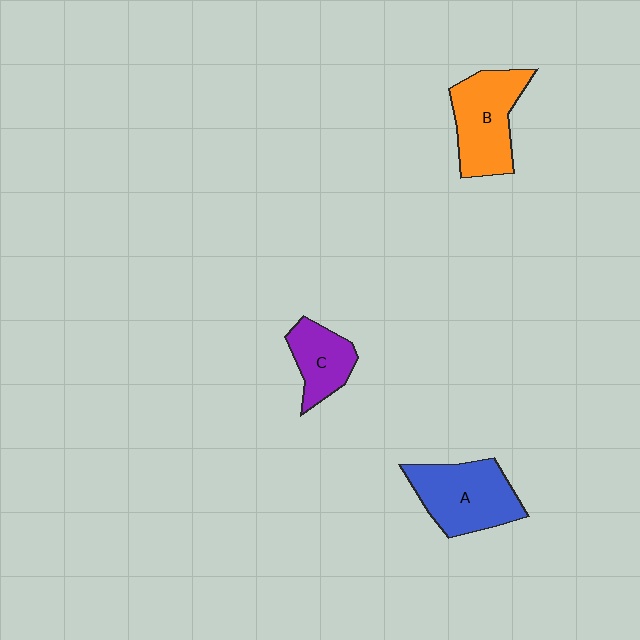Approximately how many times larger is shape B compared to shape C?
Approximately 1.5 times.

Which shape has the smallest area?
Shape C (purple).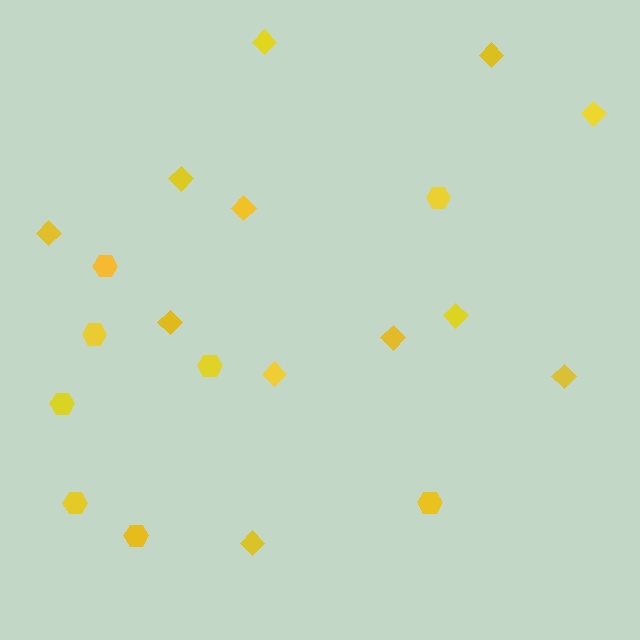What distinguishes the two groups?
There are 2 groups: one group of hexagons (8) and one group of diamonds (12).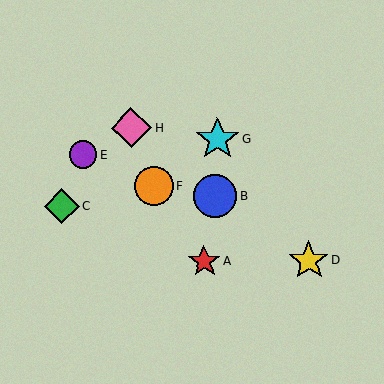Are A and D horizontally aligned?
Yes, both are at y≈261.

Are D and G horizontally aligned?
No, D is at y≈261 and G is at y≈139.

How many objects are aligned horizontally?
2 objects (A, D) are aligned horizontally.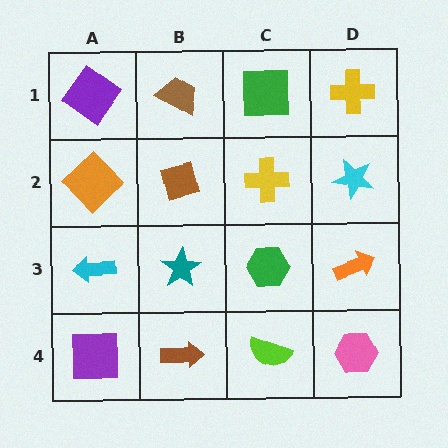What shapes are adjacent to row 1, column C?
A yellow cross (row 2, column C), a brown trapezoid (row 1, column B), a yellow cross (row 1, column D).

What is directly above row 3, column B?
A brown square.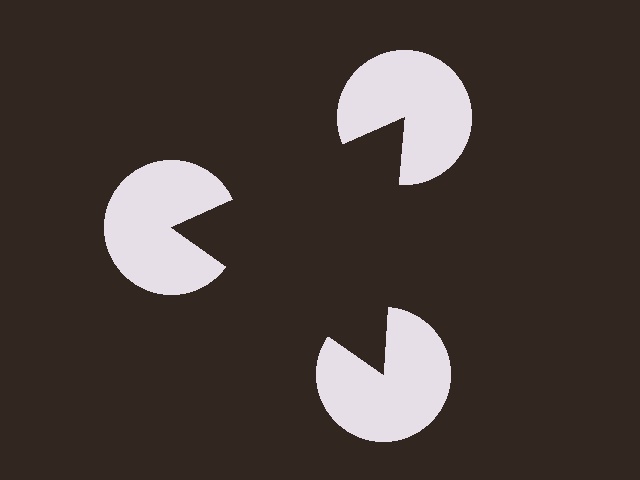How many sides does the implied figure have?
3 sides.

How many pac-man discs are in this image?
There are 3 — one at each vertex of the illusory triangle.